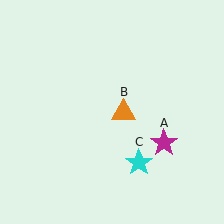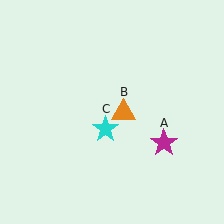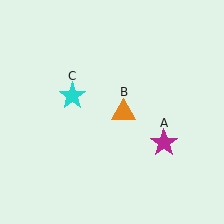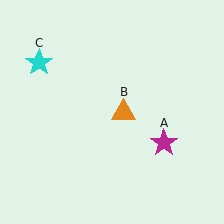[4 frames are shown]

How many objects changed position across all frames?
1 object changed position: cyan star (object C).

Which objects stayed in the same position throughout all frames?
Magenta star (object A) and orange triangle (object B) remained stationary.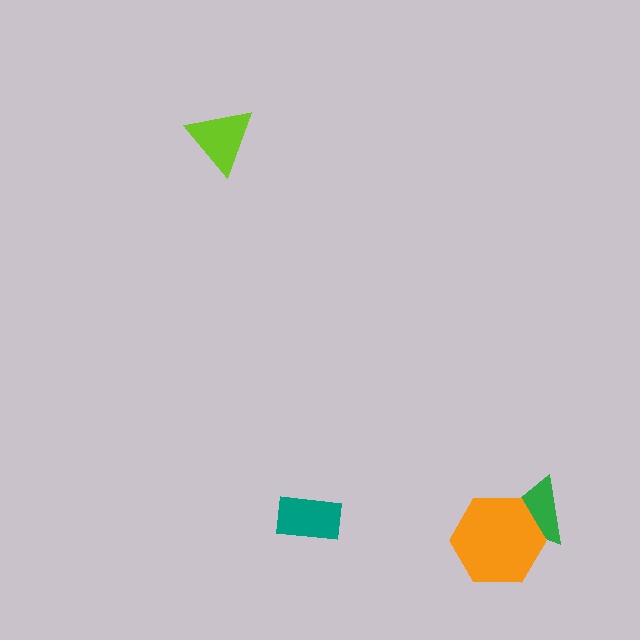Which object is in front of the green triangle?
The orange hexagon is in front of the green triangle.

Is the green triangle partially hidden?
Yes, it is partially covered by another shape.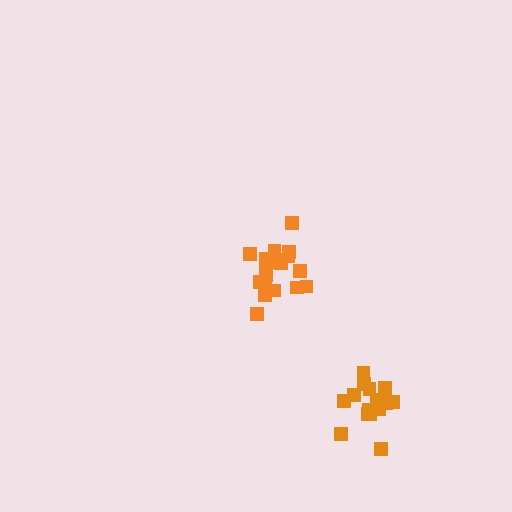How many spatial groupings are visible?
There are 2 spatial groupings.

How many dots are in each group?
Group 1: 19 dots, Group 2: 16 dots (35 total).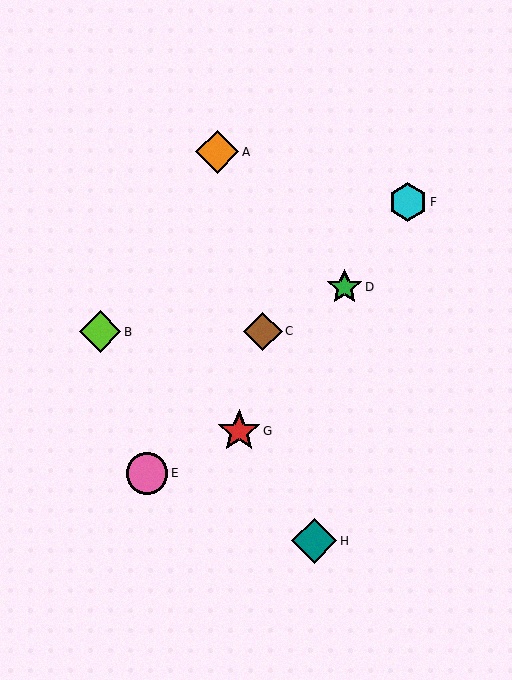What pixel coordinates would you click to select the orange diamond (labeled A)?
Click at (217, 152) to select the orange diamond A.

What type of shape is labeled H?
Shape H is a teal diamond.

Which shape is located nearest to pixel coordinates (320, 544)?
The teal diamond (labeled H) at (314, 541) is nearest to that location.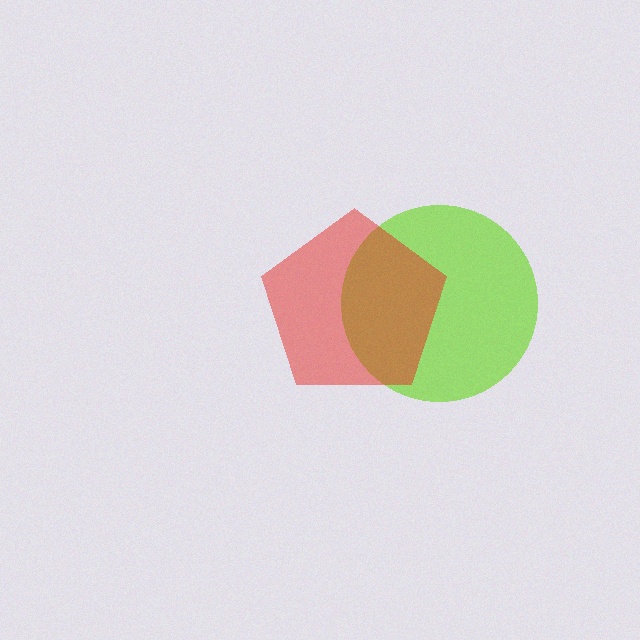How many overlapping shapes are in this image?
There are 2 overlapping shapes in the image.